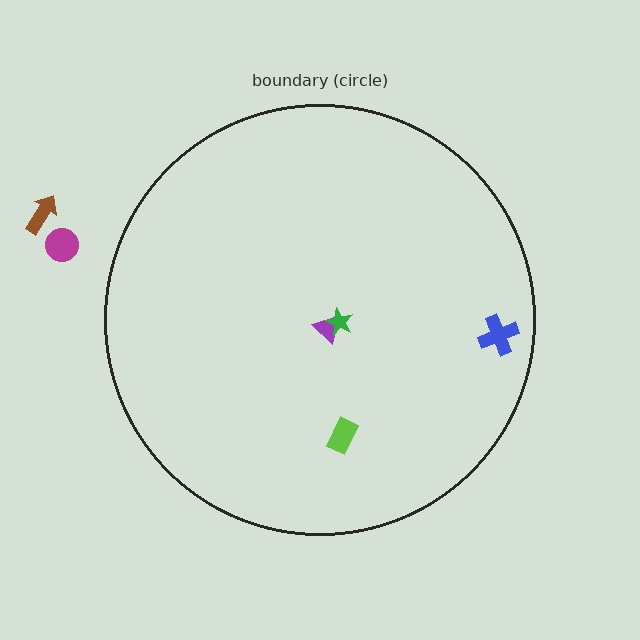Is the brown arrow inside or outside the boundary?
Outside.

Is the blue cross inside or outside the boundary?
Inside.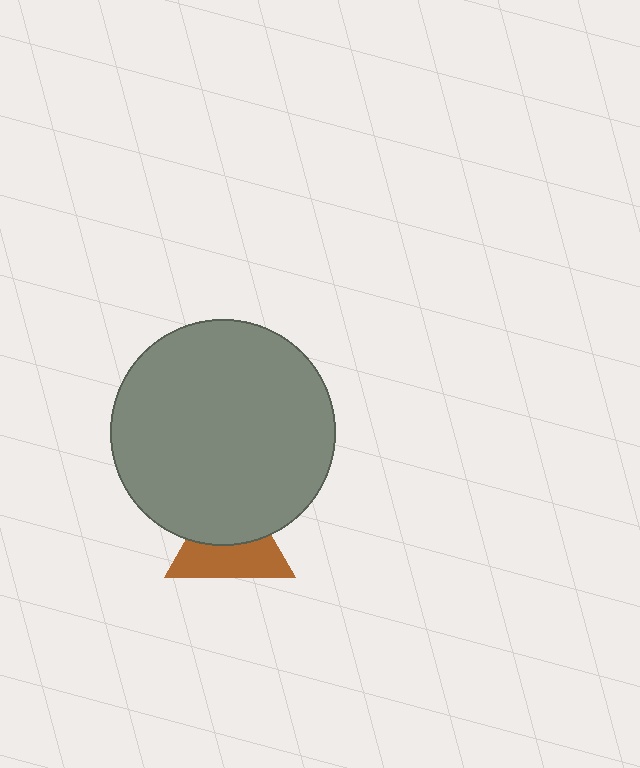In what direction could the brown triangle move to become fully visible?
The brown triangle could move down. That would shift it out from behind the gray circle entirely.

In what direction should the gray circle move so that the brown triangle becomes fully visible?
The gray circle should move up. That is the shortest direction to clear the overlap and leave the brown triangle fully visible.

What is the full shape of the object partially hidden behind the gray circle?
The partially hidden object is a brown triangle.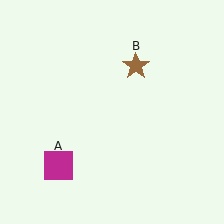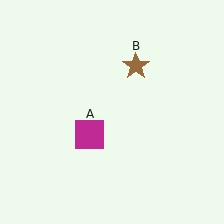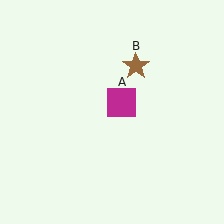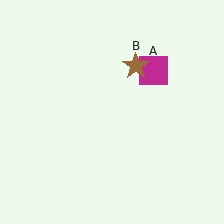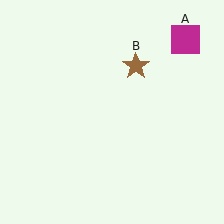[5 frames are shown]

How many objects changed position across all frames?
1 object changed position: magenta square (object A).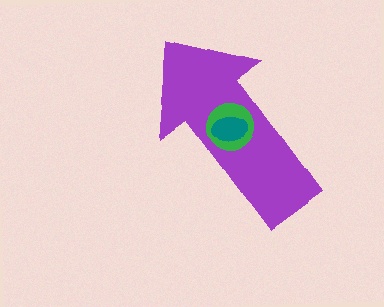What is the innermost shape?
The teal ellipse.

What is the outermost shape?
The purple arrow.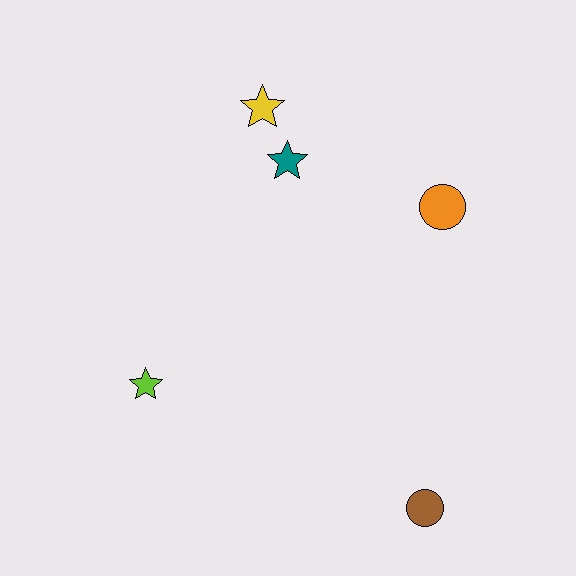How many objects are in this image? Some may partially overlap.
There are 5 objects.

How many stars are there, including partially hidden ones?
There are 3 stars.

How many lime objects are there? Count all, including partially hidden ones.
There is 1 lime object.